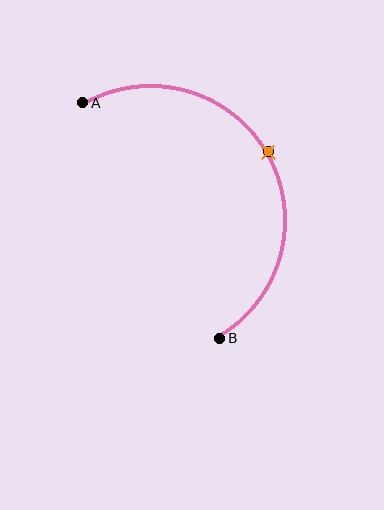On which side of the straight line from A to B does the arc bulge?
The arc bulges to the right of the straight line connecting A and B.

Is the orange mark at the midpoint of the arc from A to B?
Yes. The orange mark lies on the arc at equal arc-length from both A and B — it is the arc midpoint.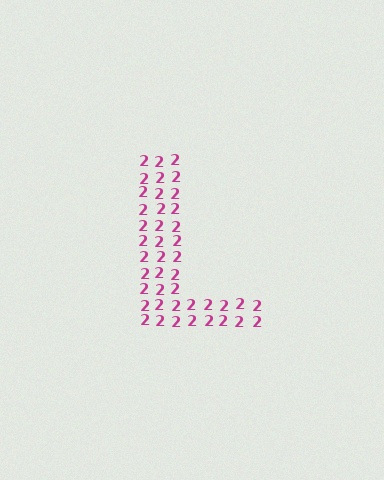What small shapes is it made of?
It is made of small digit 2's.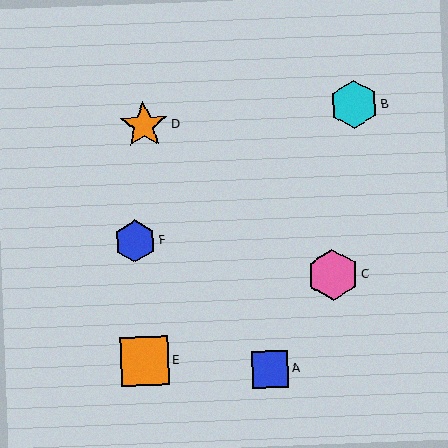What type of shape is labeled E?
Shape E is an orange square.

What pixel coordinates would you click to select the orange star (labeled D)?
Click at (144, 125) to select the orange star D.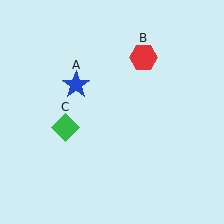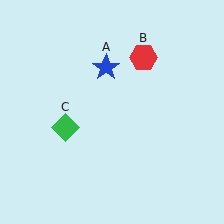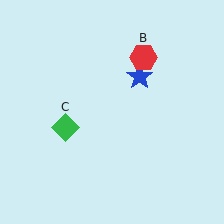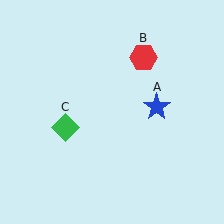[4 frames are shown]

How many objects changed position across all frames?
1 object changed position: blue star (object A).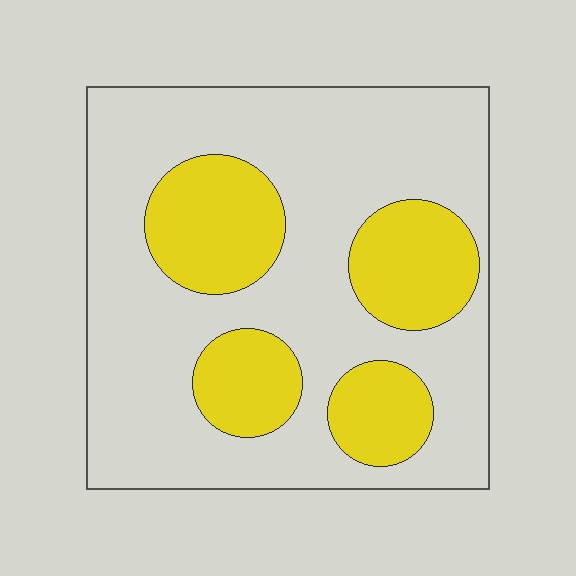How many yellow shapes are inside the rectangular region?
4.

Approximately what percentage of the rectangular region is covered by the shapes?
Approximately 30%.